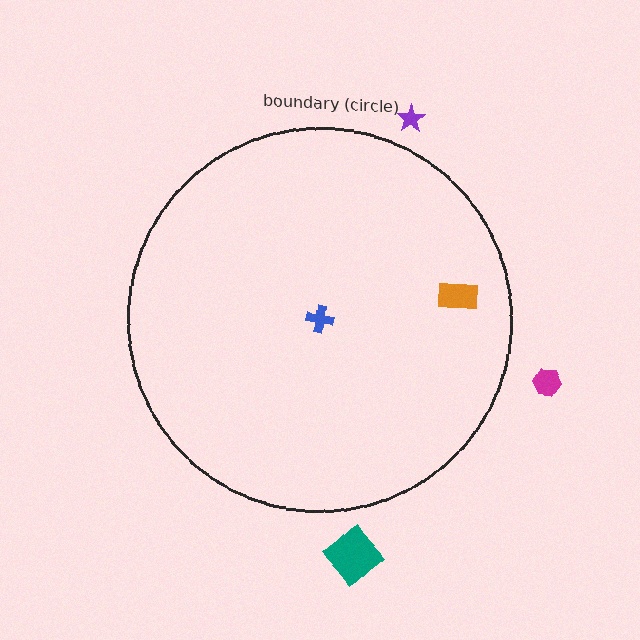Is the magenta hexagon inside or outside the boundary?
Outside.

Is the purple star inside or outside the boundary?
Outside.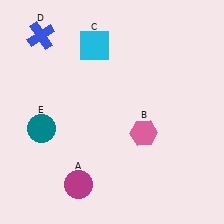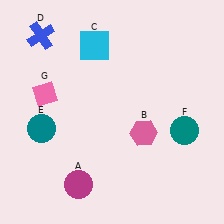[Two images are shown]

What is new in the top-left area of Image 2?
A pink diamond (G) was added in the top-left area of Image 2.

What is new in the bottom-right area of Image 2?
A teal circle (F) was added in the bottom-right area of Image 2.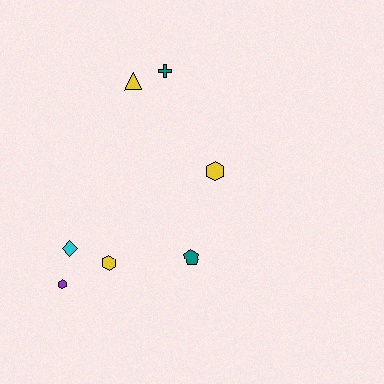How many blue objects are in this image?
There are no blue objects.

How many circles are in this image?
There are no circles.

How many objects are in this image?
There are 7 objects.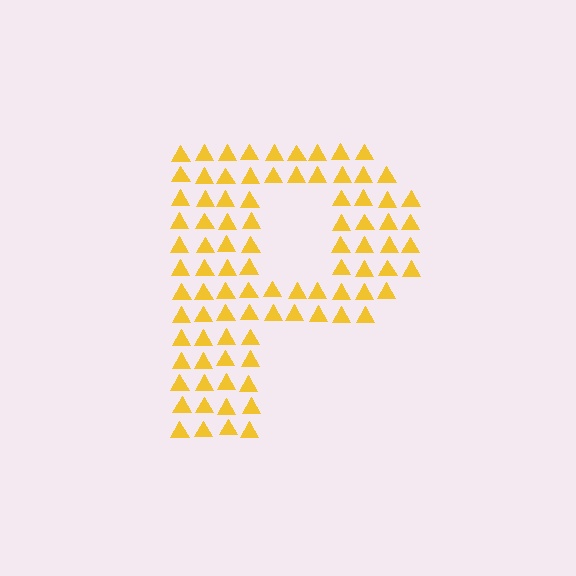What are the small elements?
The small elements are triangles.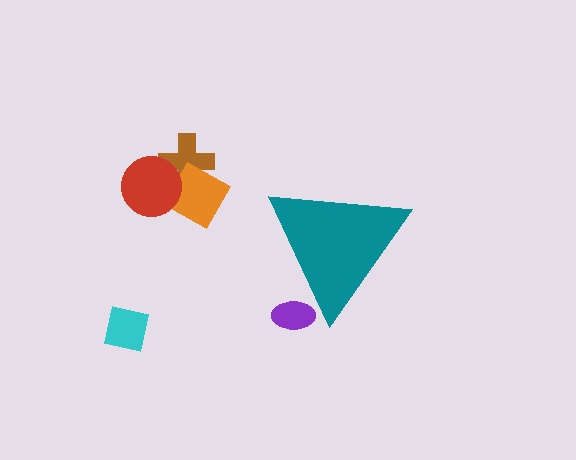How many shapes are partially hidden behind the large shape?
1 shape is partially hidden.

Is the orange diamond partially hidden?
No, the orange diamond is fully visible.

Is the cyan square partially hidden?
No, the cyan square is fully visible.